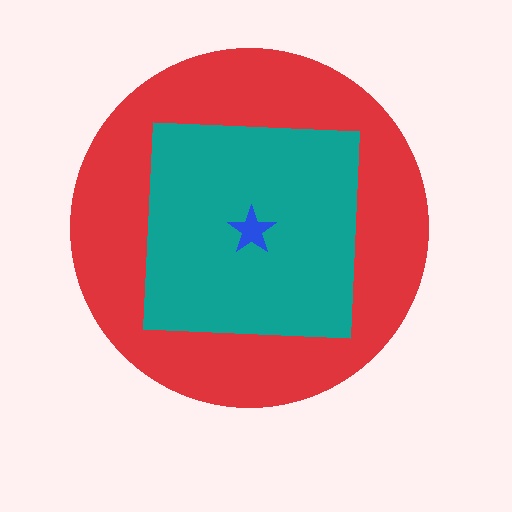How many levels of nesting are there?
3.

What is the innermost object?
The blue star.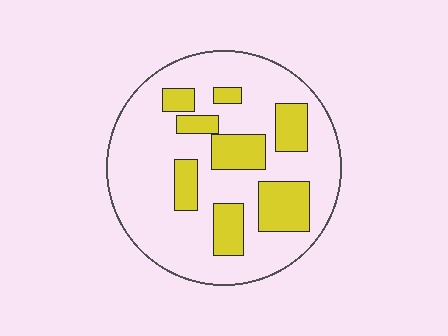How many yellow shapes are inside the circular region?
8.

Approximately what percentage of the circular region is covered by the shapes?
Approximately 25%.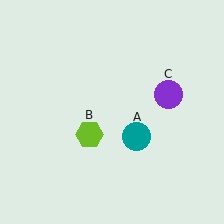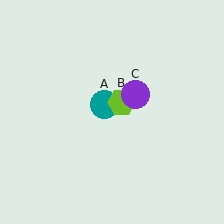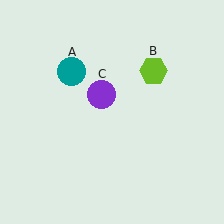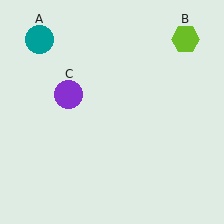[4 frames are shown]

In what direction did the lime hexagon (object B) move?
The lime hexagon (object B) moved up and to the right.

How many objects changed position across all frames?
3 objects changed position: teal circle (object A), lime hexagon (object B), purple circle (object C).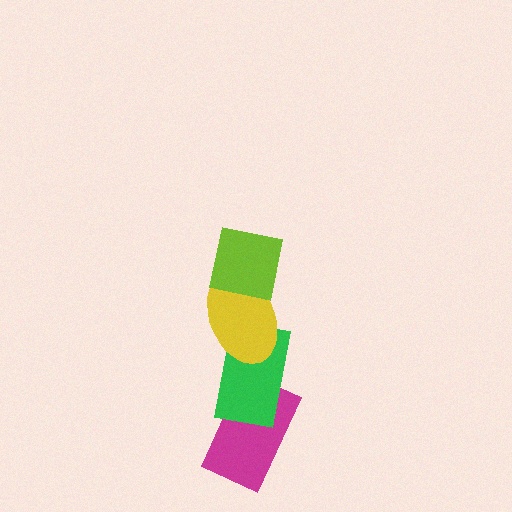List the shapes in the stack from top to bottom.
From top to bottom: the lime square, the yellow ellipse, the green rectangle, the magenta rectangle.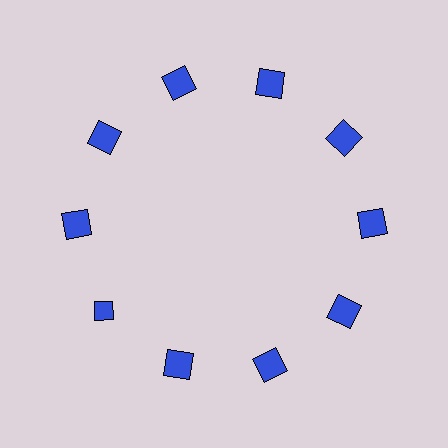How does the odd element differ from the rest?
It has a different shape: diamond instead of square.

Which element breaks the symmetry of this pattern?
The blue diamond at roughly the 8 o'clock position breaks the symmetry. All other shapes are blue squares.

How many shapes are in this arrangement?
There are 10 shapes arranged in a ring pattern.